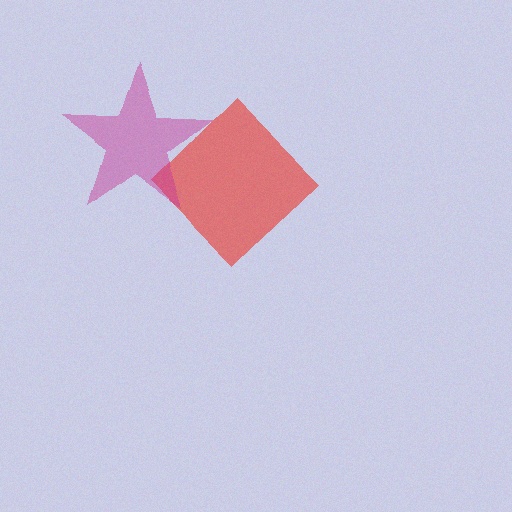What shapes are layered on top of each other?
The layered shapes are: a red diamond, a magenta star.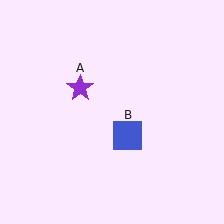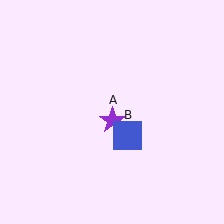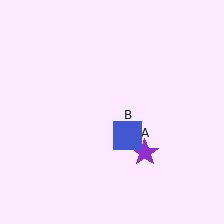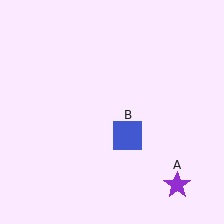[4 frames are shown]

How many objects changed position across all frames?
1 object changed position: purple star (object A).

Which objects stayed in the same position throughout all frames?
Blue square (object B) remained stationary.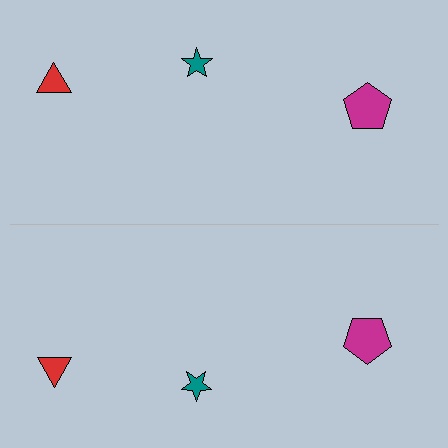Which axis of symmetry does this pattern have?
The pattern has a horizontal axis of symmetry running through the center of the image.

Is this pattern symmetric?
Yes, this pattern has bilateral (reflection) symmetry.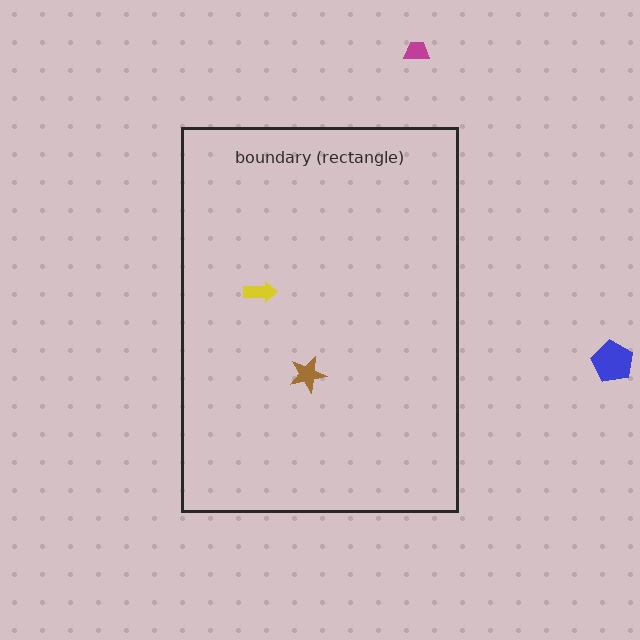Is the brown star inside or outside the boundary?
Inside.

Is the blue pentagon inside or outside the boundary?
Outside.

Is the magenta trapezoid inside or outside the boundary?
Outside.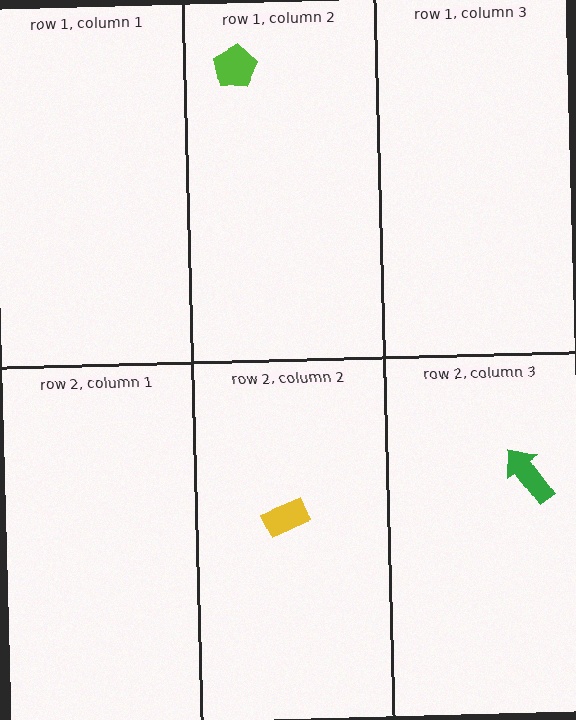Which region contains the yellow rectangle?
The row 2, column 2 region.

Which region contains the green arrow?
The row 2, column 3 region.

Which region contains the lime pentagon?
The row 1, column 2 region.